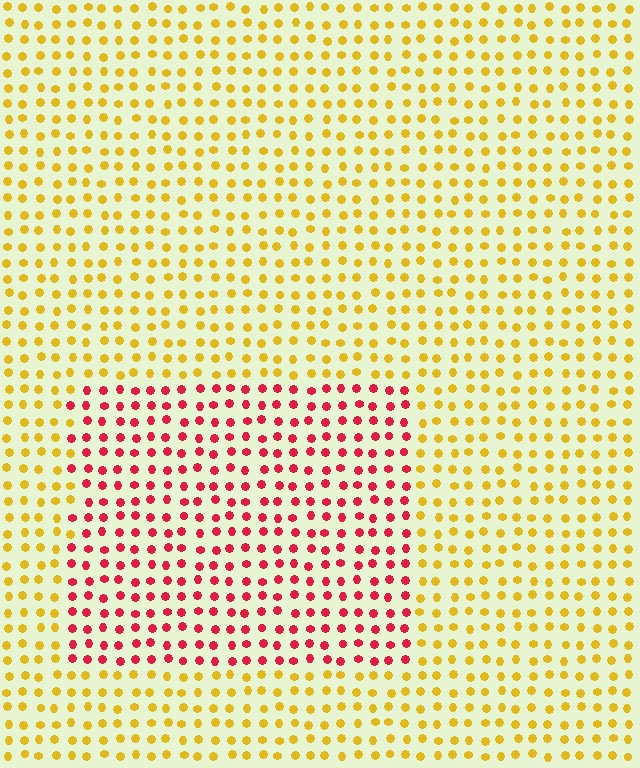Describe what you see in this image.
The image is filled with small yellow elements in a uniform arrangement. A rectangle-shaped region is visible where the elements are tinted to a slightly different hue, forming a subtle color boundary.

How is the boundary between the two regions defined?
The boundary is defined purely by a slight shift in hue (about 60 degrees). Spacing, size, and orientation are identical on both sides.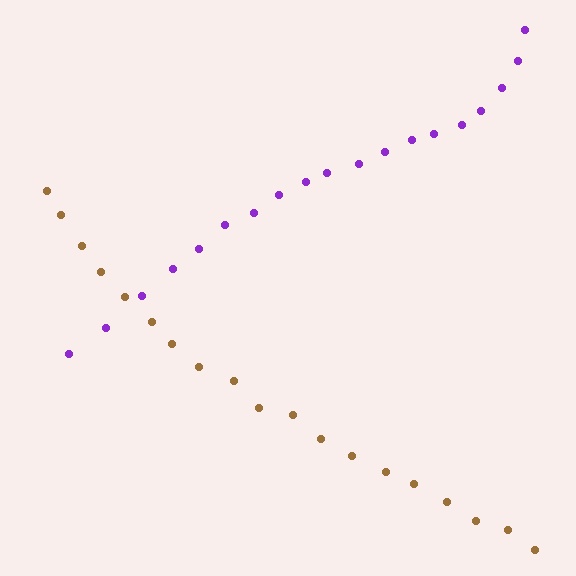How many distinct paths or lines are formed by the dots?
There are 2 distinct paths.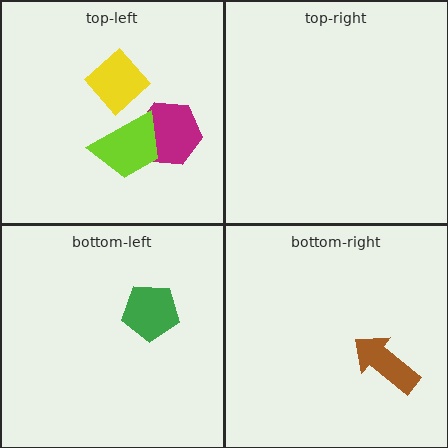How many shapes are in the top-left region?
3.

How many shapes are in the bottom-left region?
1.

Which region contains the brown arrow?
The bottom-right region.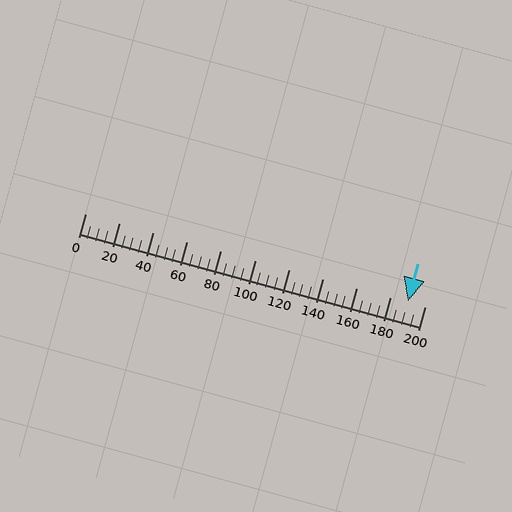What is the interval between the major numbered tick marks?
The major tick marks are spaced 20 units apart.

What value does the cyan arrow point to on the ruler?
The cyan arrow points to approximately 190.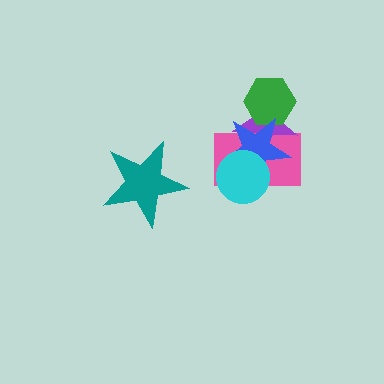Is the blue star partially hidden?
Yes, it is partially covered by another shape.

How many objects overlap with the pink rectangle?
4 objects overlap with the pink rectangle.